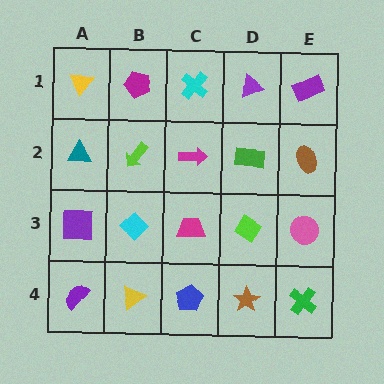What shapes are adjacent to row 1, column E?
A brown ellipse (row 2, column E), a purple triangle (row 1, column D).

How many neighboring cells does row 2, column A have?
3.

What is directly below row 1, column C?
A magenta arrow.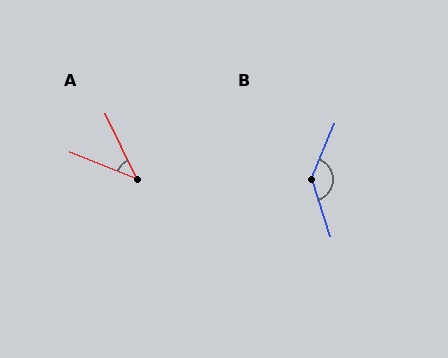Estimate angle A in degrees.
Approximately 43 degrees.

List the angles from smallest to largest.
A (43°), B (140°).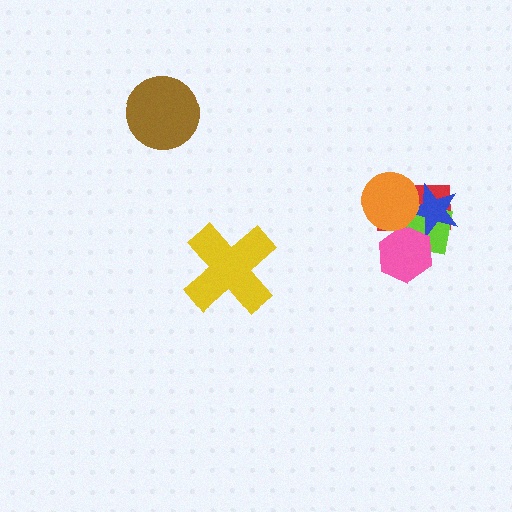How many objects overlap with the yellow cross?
0 objects overlap with the yellow cross.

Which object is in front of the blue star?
The orange circle is in front of the blue star.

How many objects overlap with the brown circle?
0 objects overlap with the brown circle.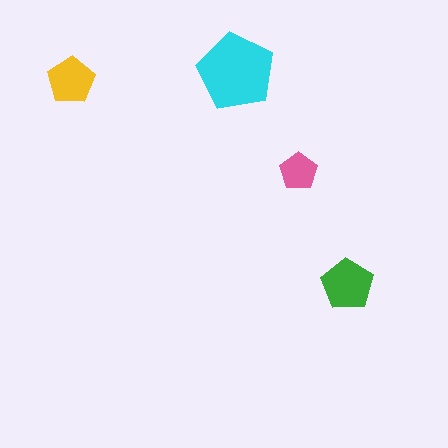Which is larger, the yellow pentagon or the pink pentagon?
The yellow one.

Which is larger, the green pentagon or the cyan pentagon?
The cyan one.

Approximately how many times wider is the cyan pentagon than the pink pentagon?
About 2 times wider.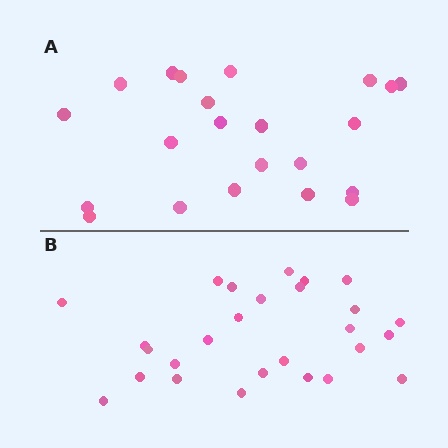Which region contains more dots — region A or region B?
Region B (the bottom region) has more dots.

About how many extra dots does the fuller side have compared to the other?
Region B has about 5 more dots than region A.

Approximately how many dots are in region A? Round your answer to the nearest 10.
About 20 dots. (The exact count is 22, which rounds to 20.)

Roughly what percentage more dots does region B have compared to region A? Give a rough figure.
About 25% more.